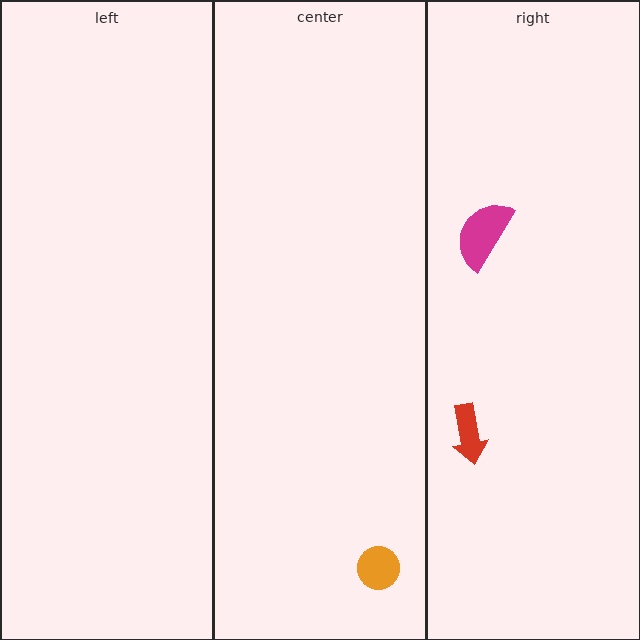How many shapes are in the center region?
1.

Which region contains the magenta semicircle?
The right region.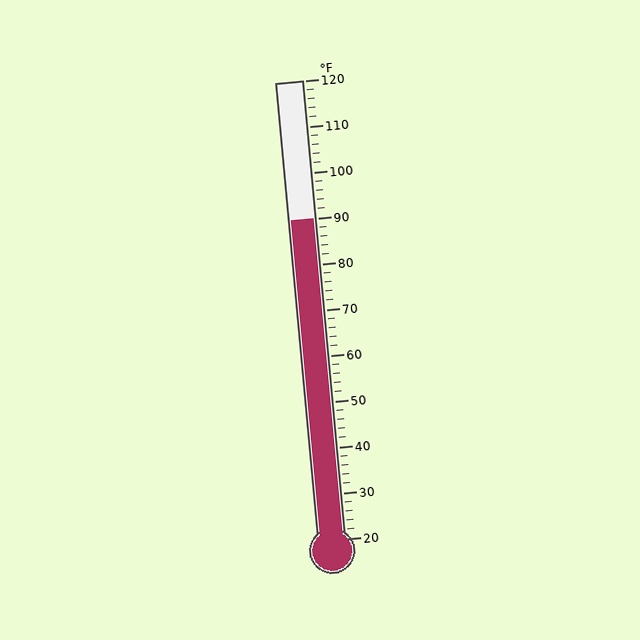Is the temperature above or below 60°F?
The temperature is above 60°F.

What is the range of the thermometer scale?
The thermometer scale ranges from 20°F to 120°F.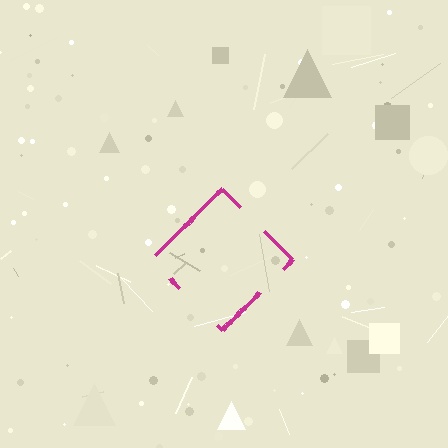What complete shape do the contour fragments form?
The contour fragments form a diamond.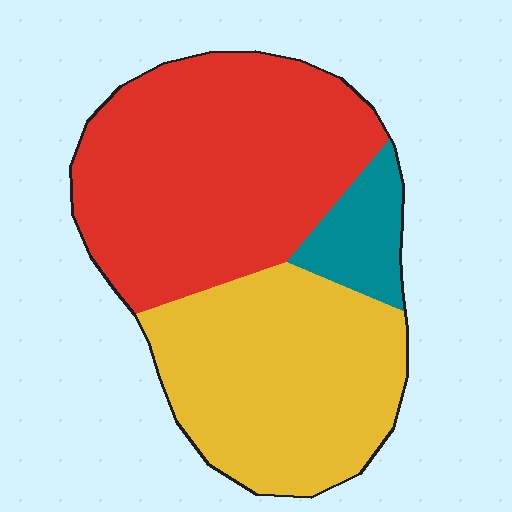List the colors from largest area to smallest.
From largest to smallest: red, yellow, teal.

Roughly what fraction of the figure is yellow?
Yellow covers about 40% of the figure.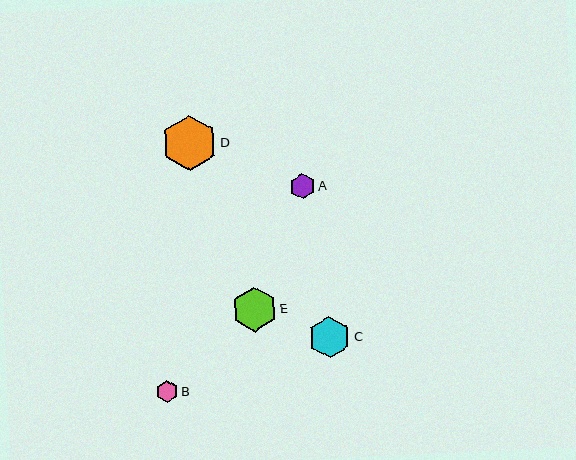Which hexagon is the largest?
Hexagon D is the largest with a size of approximately 55 pixels.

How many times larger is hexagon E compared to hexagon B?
Hexagon E is approximately 2.1 times the size of hexagon B.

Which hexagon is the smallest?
Hexagon B is the smallest with a size of approximately 22 pixels.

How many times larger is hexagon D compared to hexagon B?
Hexagon D is approximately 2.5 times the size of hexagon B.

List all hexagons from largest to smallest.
From largest to smallest: D, E, C, A, B.